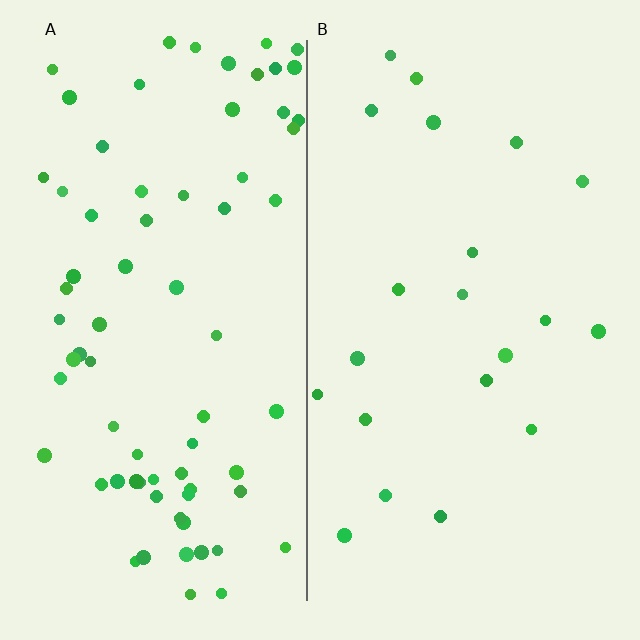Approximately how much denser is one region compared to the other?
Approximately 3.5× — region A over region B.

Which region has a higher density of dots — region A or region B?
A (the left).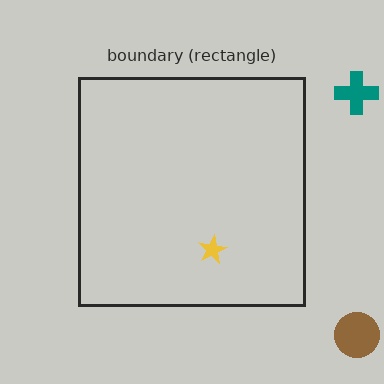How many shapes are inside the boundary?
1 inside, 2 outside.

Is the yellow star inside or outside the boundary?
Inside.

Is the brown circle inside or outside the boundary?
Outside.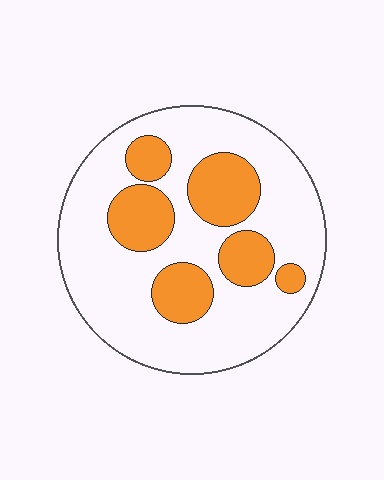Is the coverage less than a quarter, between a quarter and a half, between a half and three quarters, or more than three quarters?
Between a quarter and a half.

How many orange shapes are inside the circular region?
6.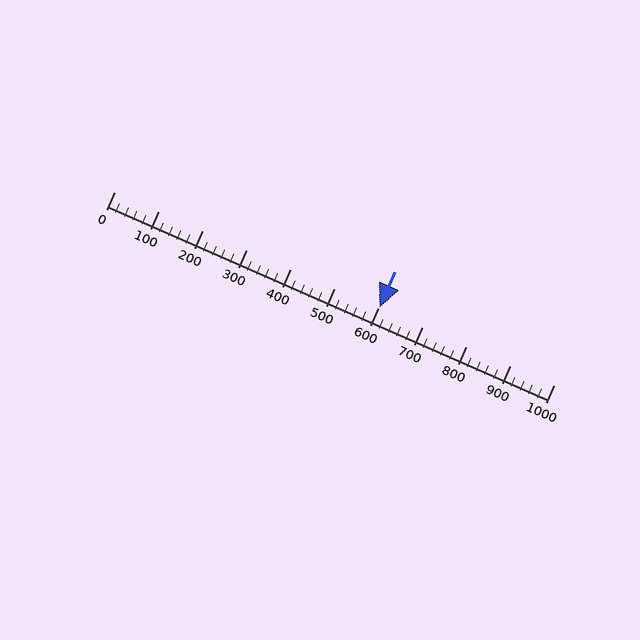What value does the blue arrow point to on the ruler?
The blue arrow points to approximately 602.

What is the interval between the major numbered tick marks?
The major tick marks are spaced 100 units apart.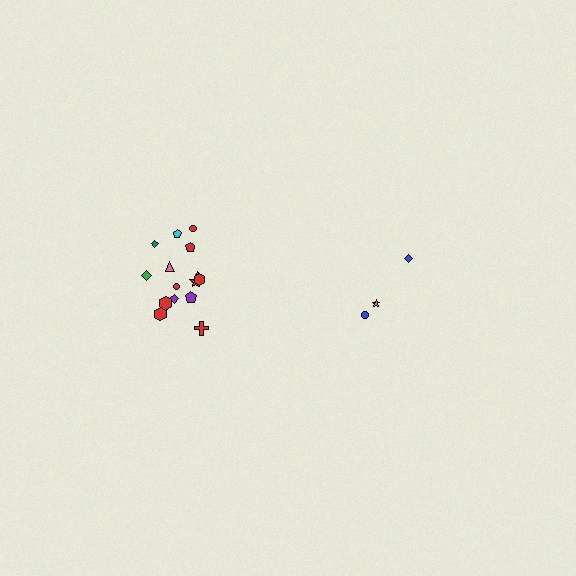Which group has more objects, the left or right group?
The left group.